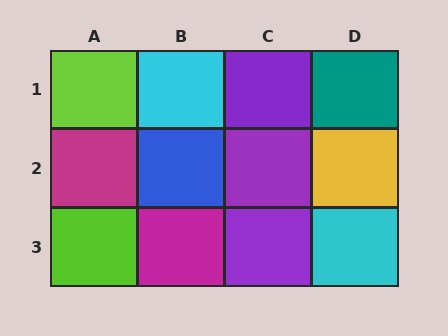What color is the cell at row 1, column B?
Cyan.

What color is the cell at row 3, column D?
Cyan.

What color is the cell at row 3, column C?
Purple.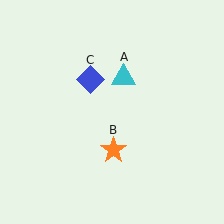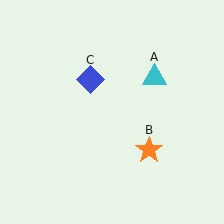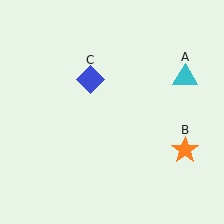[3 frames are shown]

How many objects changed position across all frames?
2 objects changed position: cyan triangle (object A), orange star (object B).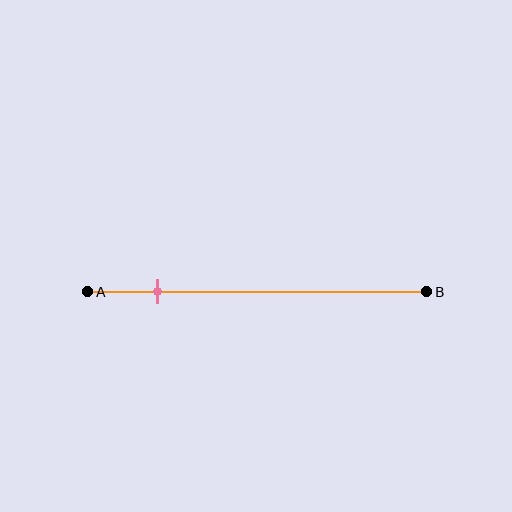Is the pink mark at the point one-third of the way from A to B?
No, the mark is at about 20% from A, not at the 33% one-third point.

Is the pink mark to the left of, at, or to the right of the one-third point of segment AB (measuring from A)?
The pink mark is to the left of the one-third point of segment AB.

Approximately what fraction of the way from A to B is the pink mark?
The pink mark is approximately 20% of the way from A to B.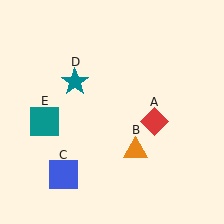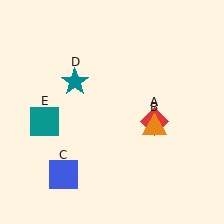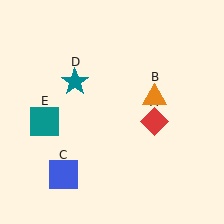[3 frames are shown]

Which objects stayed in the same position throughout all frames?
Red diamond (object A) and blue square (object C) and teal star (object D) and teal square (object E) remained stationary.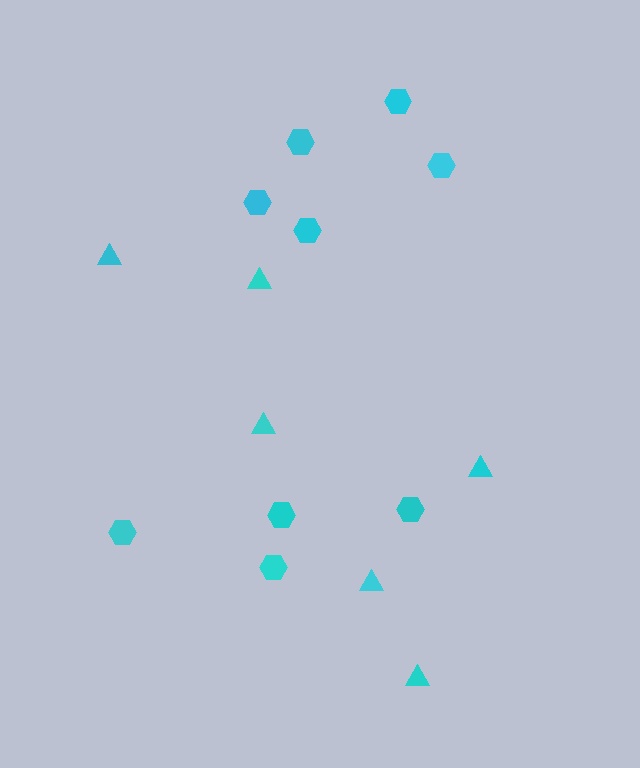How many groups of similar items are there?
There are 2 groups: one group of triangles (6) and one group of hexagons (9).